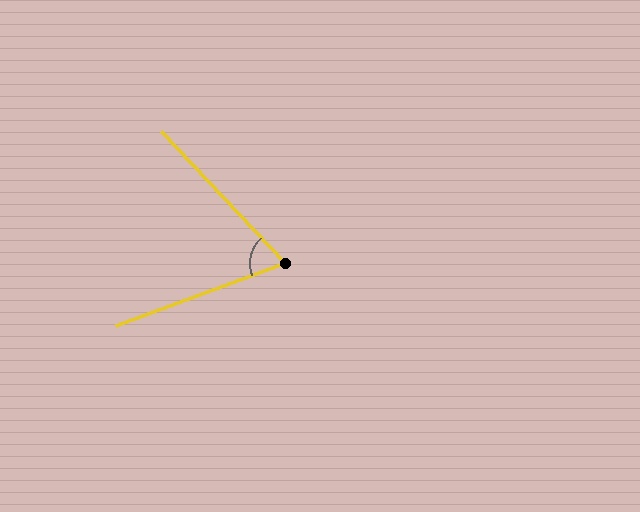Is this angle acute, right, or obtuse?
It is acute.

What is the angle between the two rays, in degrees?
Approximately 67 degrees.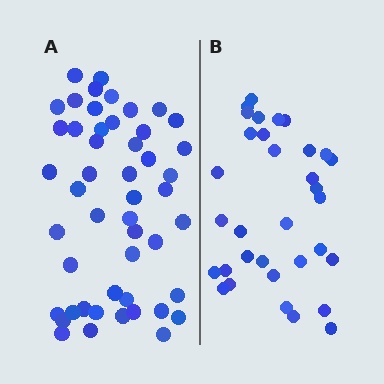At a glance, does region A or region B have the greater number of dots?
Region A (the left region) has more dots.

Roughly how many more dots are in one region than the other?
Region A has approximately 15 more dots than region B.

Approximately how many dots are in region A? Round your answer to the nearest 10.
About 50 dots. (The exact count is 49, which rounds to 50.)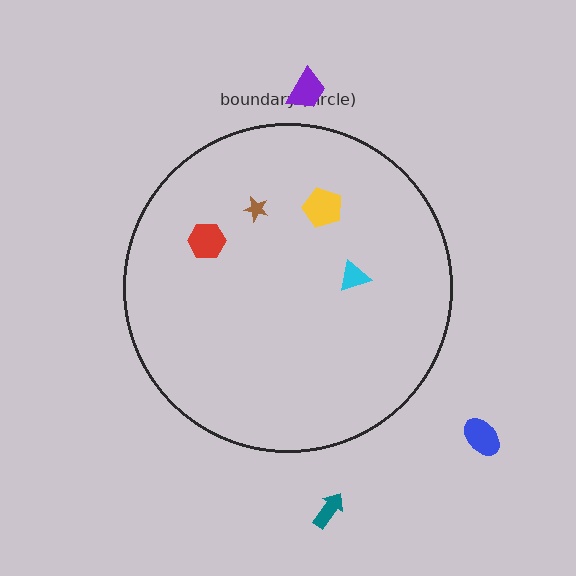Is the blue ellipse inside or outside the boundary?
Outside.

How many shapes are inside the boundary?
4 inside, 3 outside.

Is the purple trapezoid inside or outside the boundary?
Outside.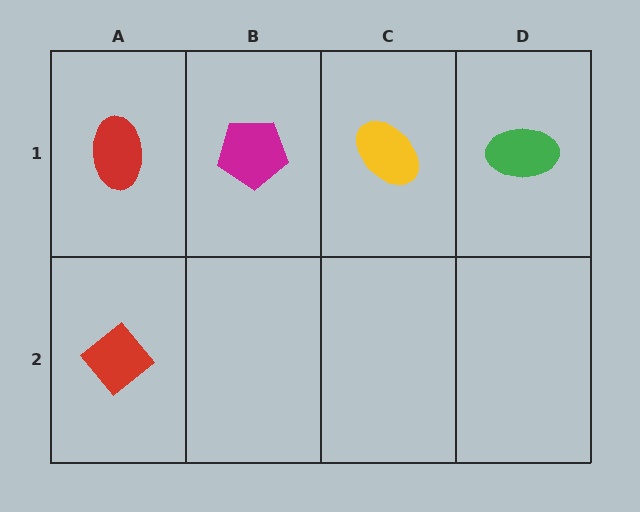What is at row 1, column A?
A red ellipse.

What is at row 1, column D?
A green ellipse.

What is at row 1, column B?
A magenta pentagon.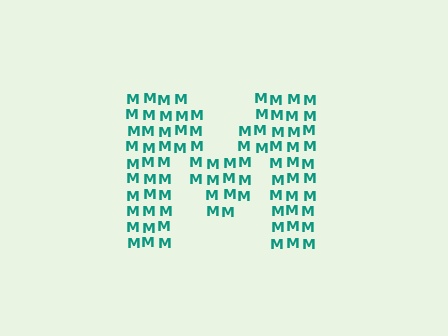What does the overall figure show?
The overall figure shows the letter M.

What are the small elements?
The small elements are letter M's.